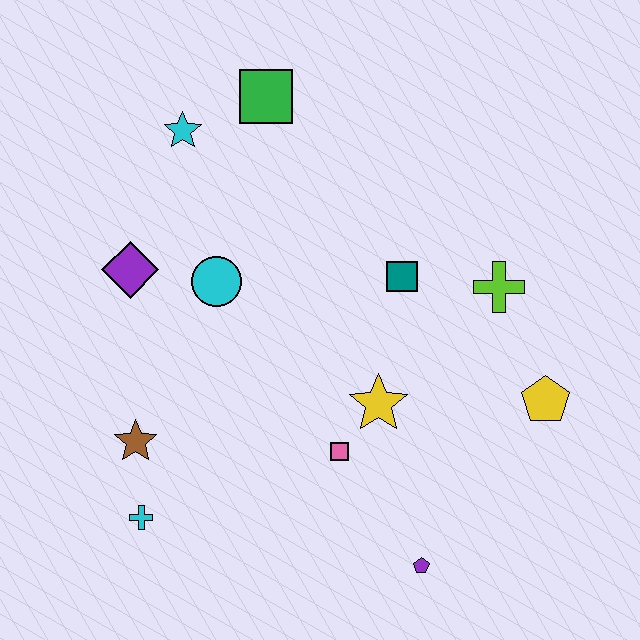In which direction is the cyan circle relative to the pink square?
The cyan circle is above the pink square.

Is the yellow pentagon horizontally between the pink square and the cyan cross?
No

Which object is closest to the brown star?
The cyan cross is closest to the brown star.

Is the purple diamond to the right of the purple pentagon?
No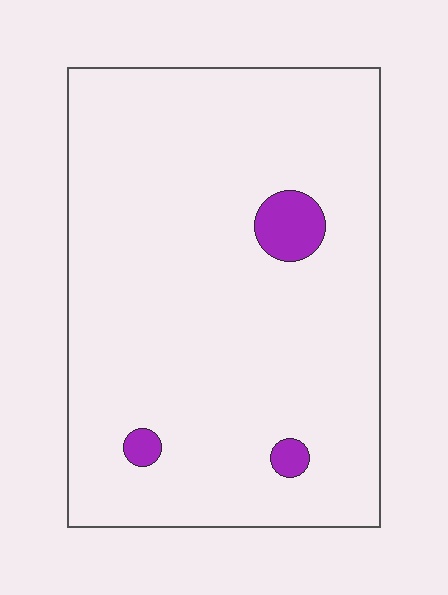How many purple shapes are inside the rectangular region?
3.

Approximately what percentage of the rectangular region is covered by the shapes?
Approximately 5%.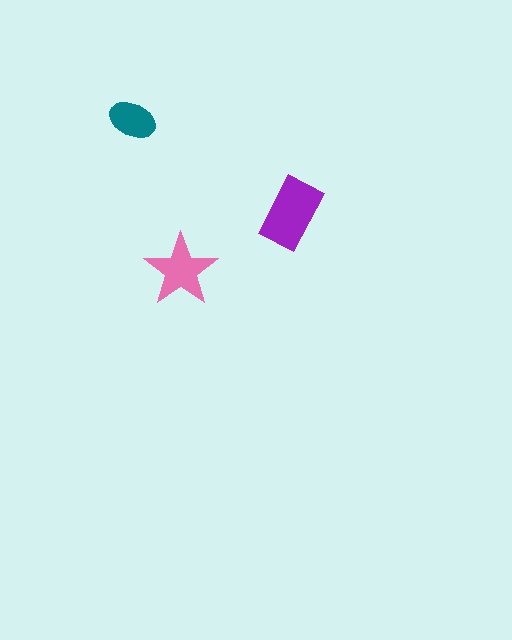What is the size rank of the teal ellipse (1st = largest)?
3rd.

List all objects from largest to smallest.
The purple rectangle, the pink star, the teal ellipse.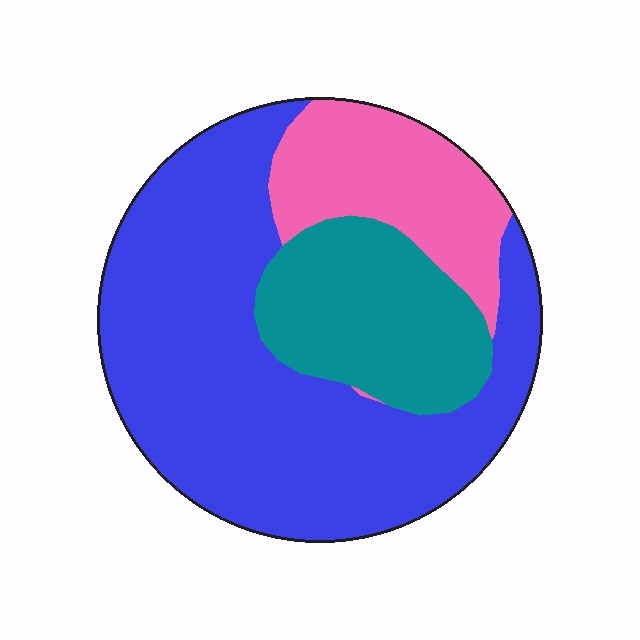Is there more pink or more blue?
Blue.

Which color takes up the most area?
Blue, at roughly 60%.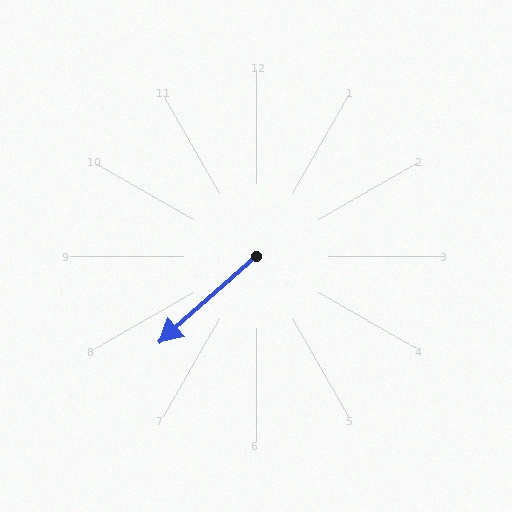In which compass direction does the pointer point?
Southwest.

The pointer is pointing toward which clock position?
Roughly 8 o'clock.